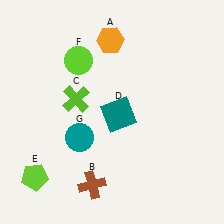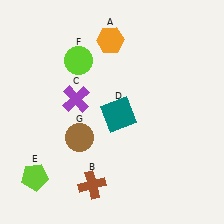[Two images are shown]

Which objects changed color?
C changed from lime to purple. G changed from teal to brown.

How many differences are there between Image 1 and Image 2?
There are 2 differences between the two images.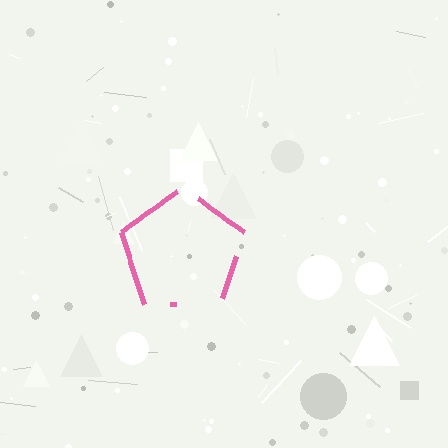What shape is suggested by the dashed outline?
The dashed outline suggests a pentagon.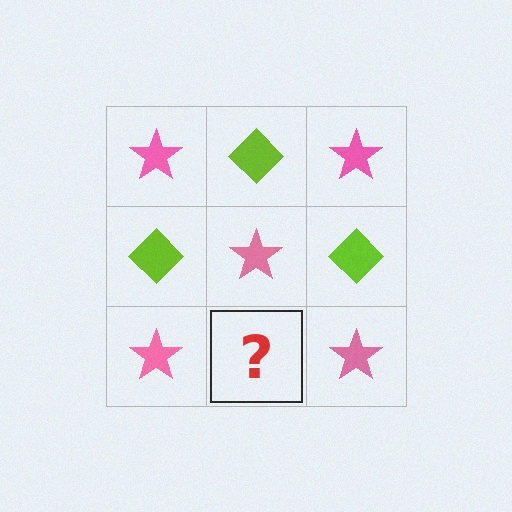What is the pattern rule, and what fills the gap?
The rule is that it alternates pink star and lime diamond in a checkerboard pattern. The gap should be filled with a lime diamond.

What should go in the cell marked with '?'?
The missing cell should contain a lime diamond.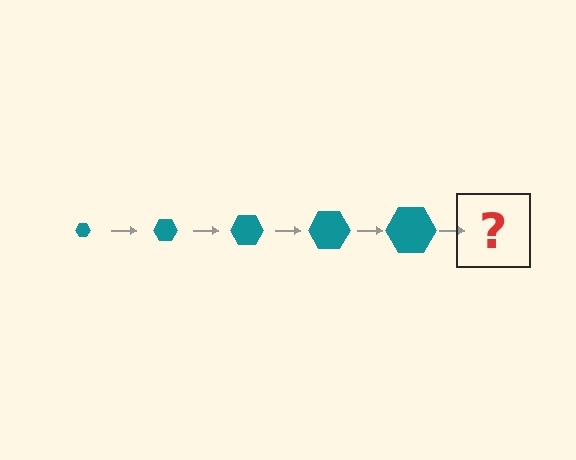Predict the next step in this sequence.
The next step is a teal hexagon, larger than the previous one.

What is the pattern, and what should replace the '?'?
The pattern is that the hexagon gets progressively larger each step. The '?' should be a teal hexagon, larger than the previous one.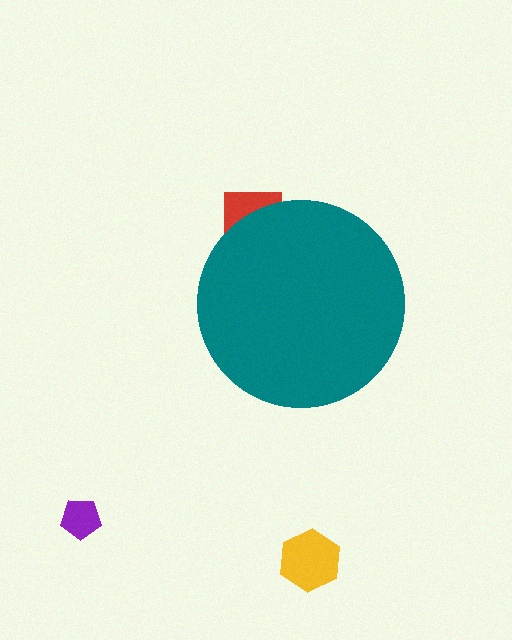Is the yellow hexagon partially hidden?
No, the yellow hexagon is fully visible.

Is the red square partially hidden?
Yes, the red square is partially hidden behind the teal circle.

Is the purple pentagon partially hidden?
No, the purple pentagon is fully visible.